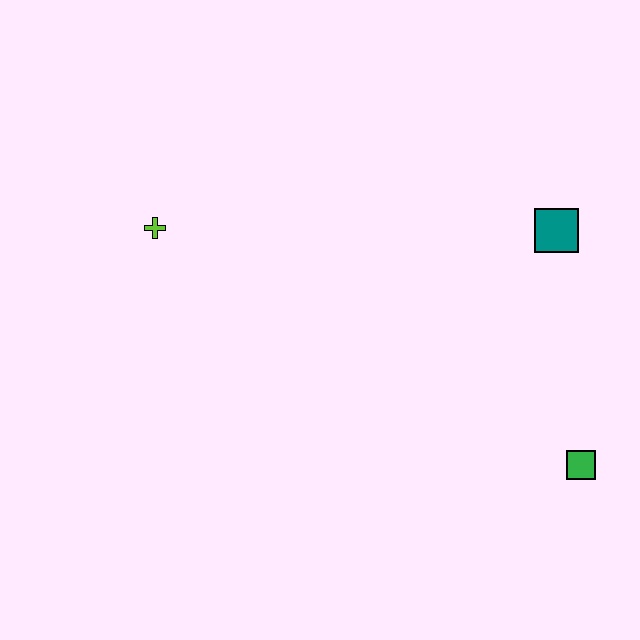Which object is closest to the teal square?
The green square is closest to the teal square.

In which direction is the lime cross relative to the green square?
The lime cross is to the left of the green square.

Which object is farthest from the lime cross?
The green square is farthest from the lime cross.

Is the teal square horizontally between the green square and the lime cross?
Yes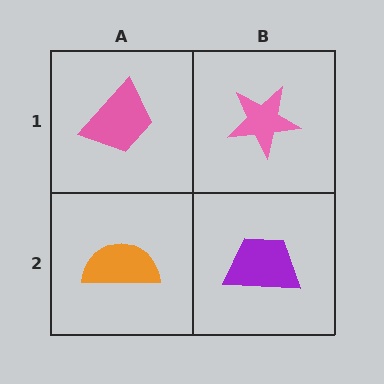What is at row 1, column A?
A pink trapezoid.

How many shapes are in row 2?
2 shapes.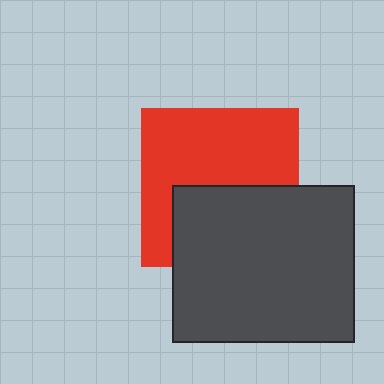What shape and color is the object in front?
The object in front is a dark gray rectangle.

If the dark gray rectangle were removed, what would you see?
You would see the complete red square.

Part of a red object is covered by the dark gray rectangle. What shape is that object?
It is a square.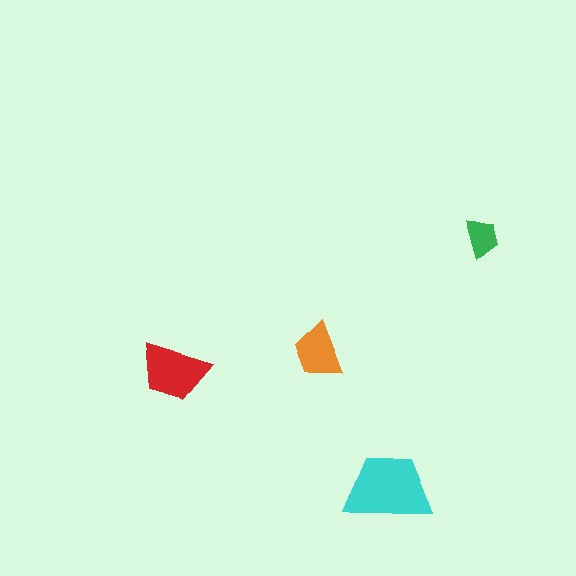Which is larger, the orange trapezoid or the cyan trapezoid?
The cyan one.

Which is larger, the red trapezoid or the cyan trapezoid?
The cyan one.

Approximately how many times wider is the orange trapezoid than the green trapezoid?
About 1.5 times wider.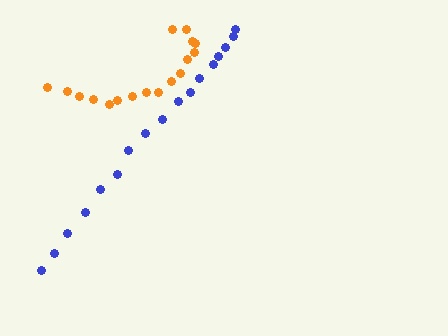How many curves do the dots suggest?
There are 2 distinct paths.